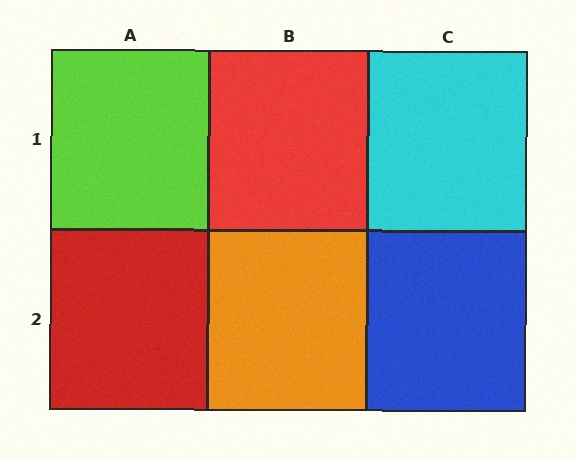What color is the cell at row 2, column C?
Blue.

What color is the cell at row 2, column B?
Orange.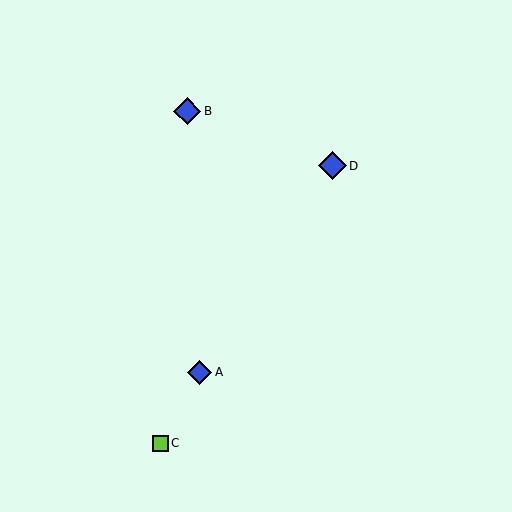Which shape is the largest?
The blue diamond (labeled D) is the largest.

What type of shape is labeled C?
Shape C is a lime square.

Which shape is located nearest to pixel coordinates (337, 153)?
The blue diamond (labeled D) at (332, 166) is nearest to that location.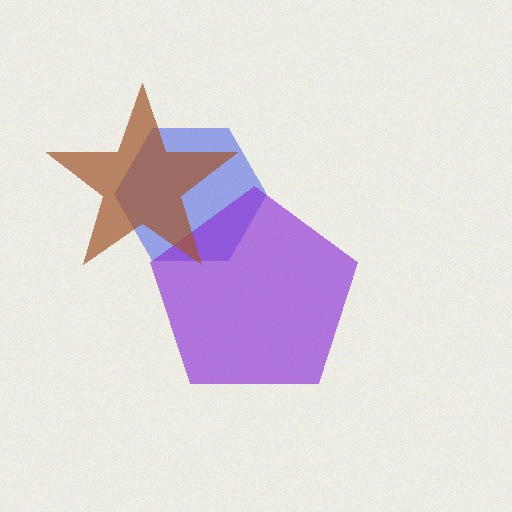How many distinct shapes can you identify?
There are 3 distinct shapes: a blue hexagon, a purple pentagon, a brown star.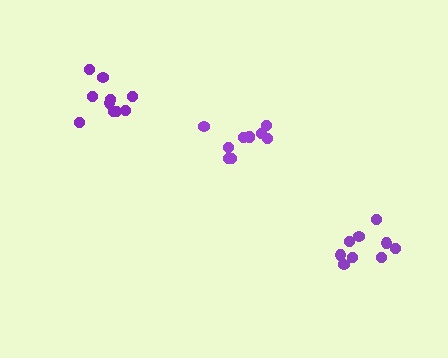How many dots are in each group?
Group 1: 9 dots, Group 2: 10 dots, Group 3: 10 dots (29 total).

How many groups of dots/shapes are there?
There are 3 groups.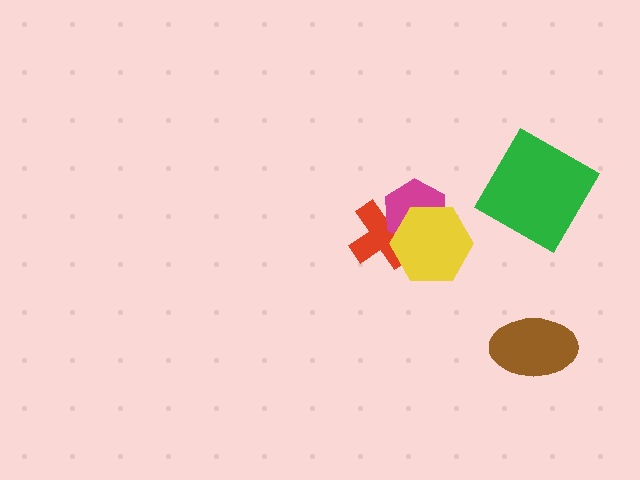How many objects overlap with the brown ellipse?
0 objects overlap with the brown ellipse.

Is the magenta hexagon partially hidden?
Yes, it is partially covered by another shape.